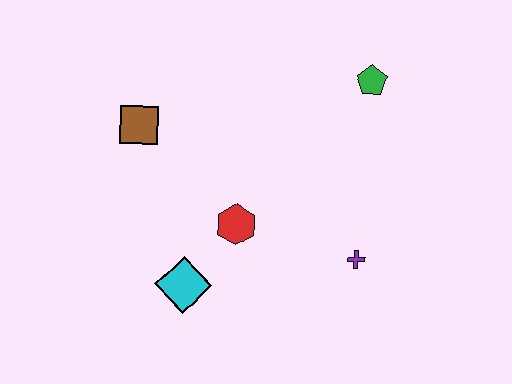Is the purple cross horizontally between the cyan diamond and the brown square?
No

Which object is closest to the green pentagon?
The purple cross is closest to the green pentagon.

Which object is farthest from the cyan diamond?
The green pentagon is farthest from the cyan diamond.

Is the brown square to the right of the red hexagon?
No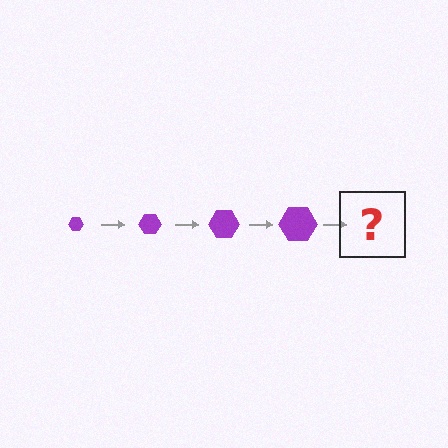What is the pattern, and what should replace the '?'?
The pattern is that the hexagon gets progressively larger each step. The '?' should be a purple hexagon, larger than the previous one.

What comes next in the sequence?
The next element should be a purple hexagon, larger than the previous one.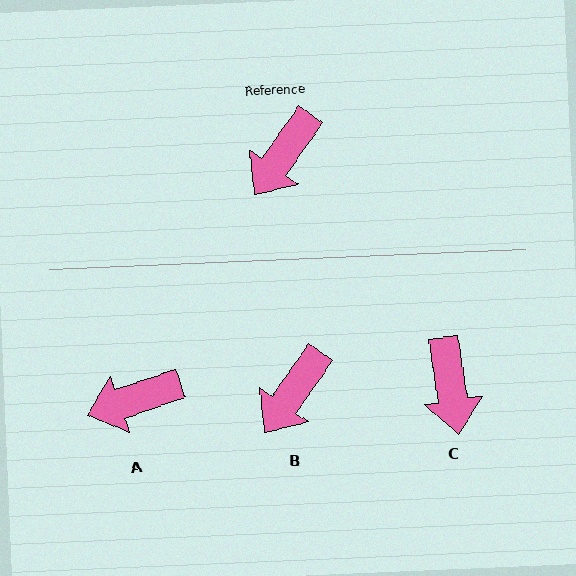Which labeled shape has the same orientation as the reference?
B.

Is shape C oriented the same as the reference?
No, it is off by about 44 degrees.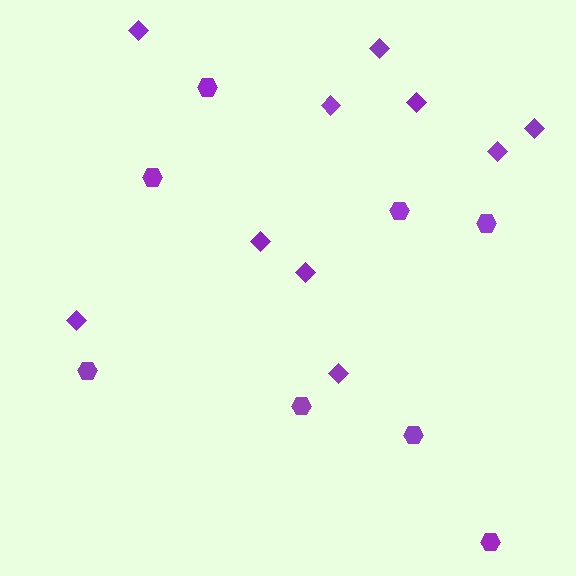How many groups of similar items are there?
There are 2 groups: one group of diamonds (10) and one group of hexagons (8).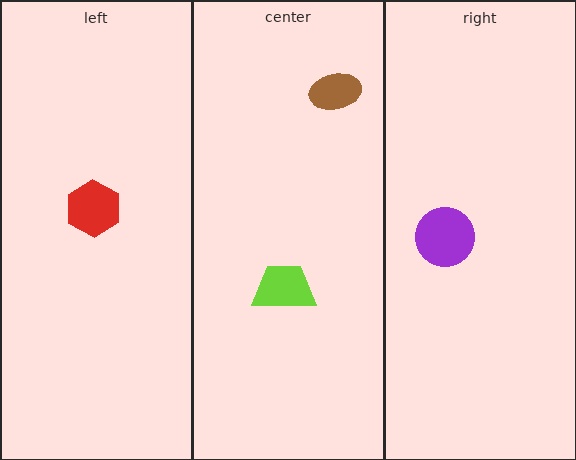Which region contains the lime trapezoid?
The center region.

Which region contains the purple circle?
The right region.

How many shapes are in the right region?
1.